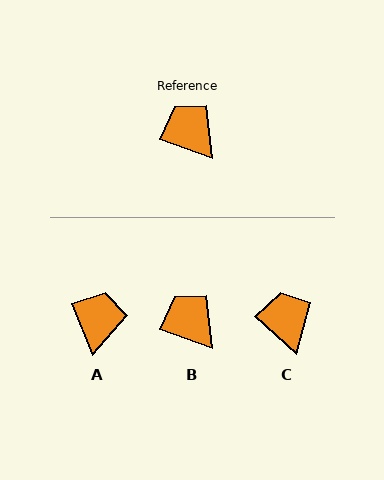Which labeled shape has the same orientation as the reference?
B.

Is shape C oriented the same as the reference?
No, it is off by about 23 degrees.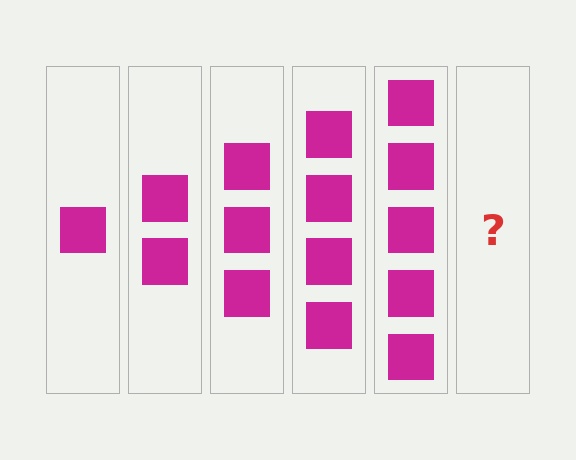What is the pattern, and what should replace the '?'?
The pattern is that each step adds one more square. The '?' should be 6 squares.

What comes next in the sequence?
The next element should be 6 squares.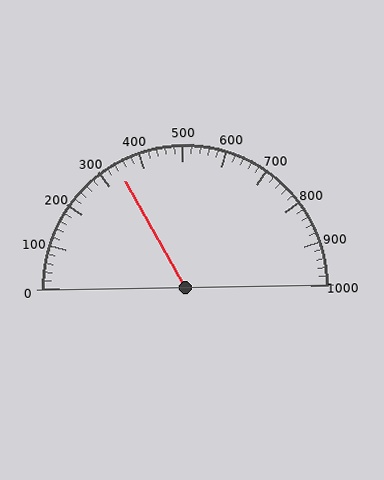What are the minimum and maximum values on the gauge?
The gauge ranges from 0 to 1000.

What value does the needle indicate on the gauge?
The needle indicates approximately 340.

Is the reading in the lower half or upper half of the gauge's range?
The reading is in the lower half of the range (0 to 1000).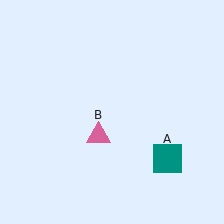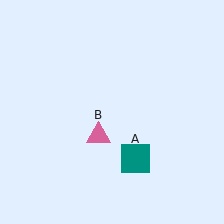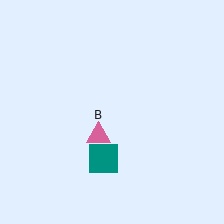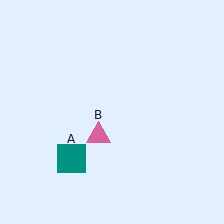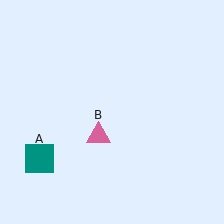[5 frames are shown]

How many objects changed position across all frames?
1 object changed position: teal square (object A).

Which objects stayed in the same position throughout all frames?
Pink triangle (object B) remained stationary.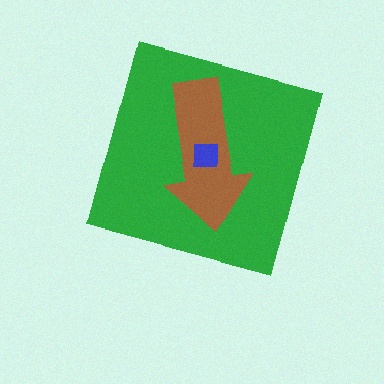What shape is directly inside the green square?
The brown arrow.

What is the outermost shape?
The green square.